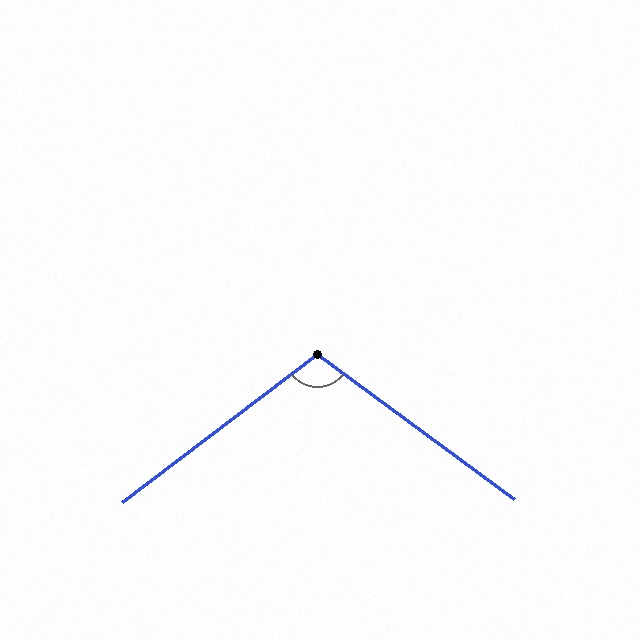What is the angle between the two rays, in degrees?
Approximately 106 degrees.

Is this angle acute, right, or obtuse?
It is obtuse.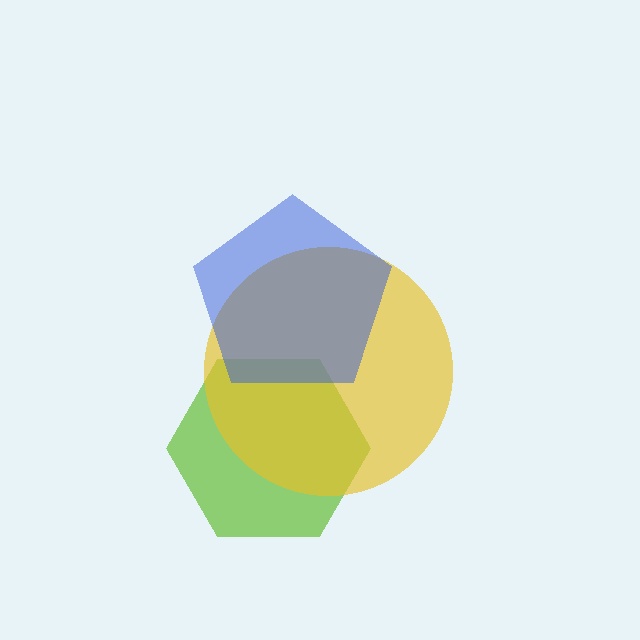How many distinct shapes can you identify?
There are 3 distinct shapes: a lime hexagon, a yellow circle, a blue pentagon.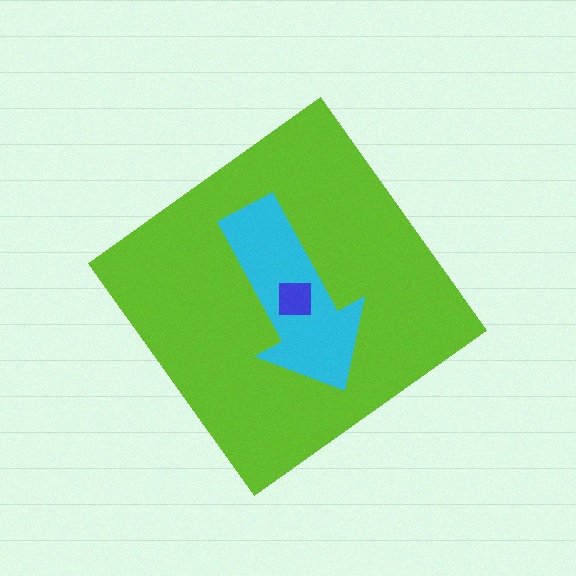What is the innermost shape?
The blue square.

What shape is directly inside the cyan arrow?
The blue square.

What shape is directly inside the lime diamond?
The cyan arrow.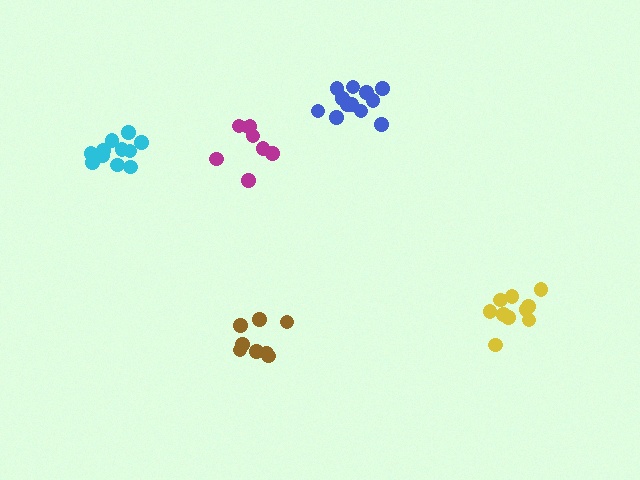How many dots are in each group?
Group 1: 8 dots, Group 2: 10 dots, Group 3: 8 dots, Group 4: 12 dots, Group 5: 11 dots (49 total).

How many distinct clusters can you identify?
There are 5 distinct clusters.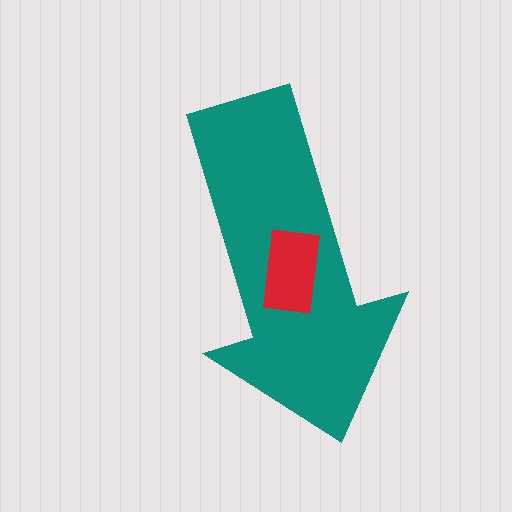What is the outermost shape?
The teal arrow.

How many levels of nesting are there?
2.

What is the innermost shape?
The red rectangle.